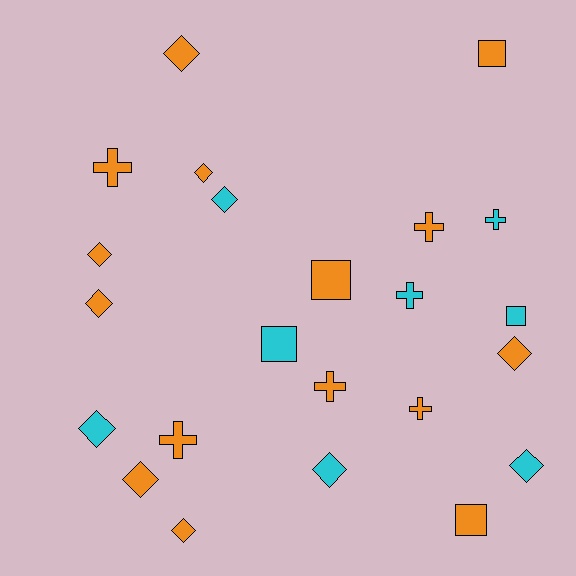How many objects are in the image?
There are 23 objects.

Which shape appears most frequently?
Diamond, with 11 objects.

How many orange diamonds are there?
There are 7 orange diamonds.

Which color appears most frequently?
Orange, with 15 objects.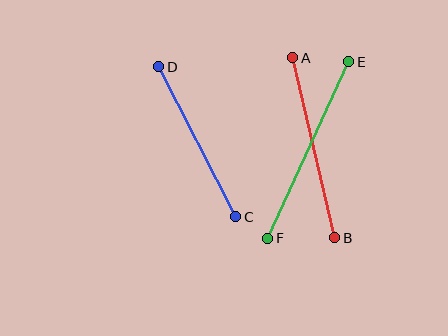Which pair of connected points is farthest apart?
Points E and F are farthest apart.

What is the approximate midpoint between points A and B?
The midpoint is at approximately (314, 148) pixels.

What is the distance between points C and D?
The distance is approximately 169 pixels.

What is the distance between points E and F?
The distance is approximately 194 pixels.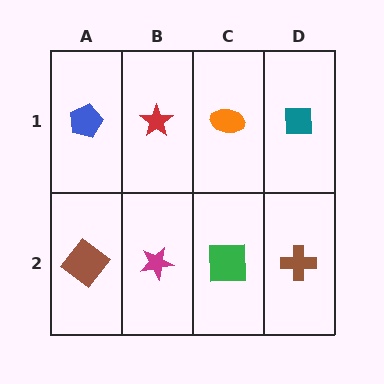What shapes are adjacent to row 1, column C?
A green square (row 2, column C), a red star (row 1, column B), a teal square (row 1, column D).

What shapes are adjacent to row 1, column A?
A brown diamond (row 2, column A), a red star (row 1, column B).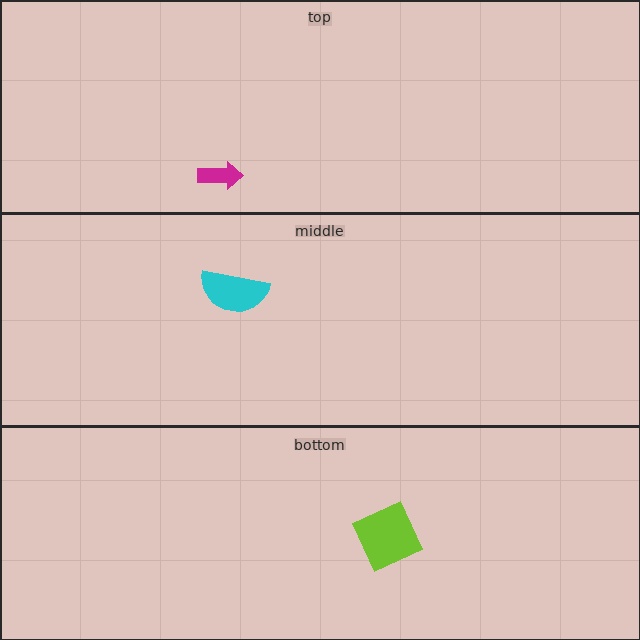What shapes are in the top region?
The magenta arrow.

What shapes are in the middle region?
The cyan semicircle.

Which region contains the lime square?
The bottom region.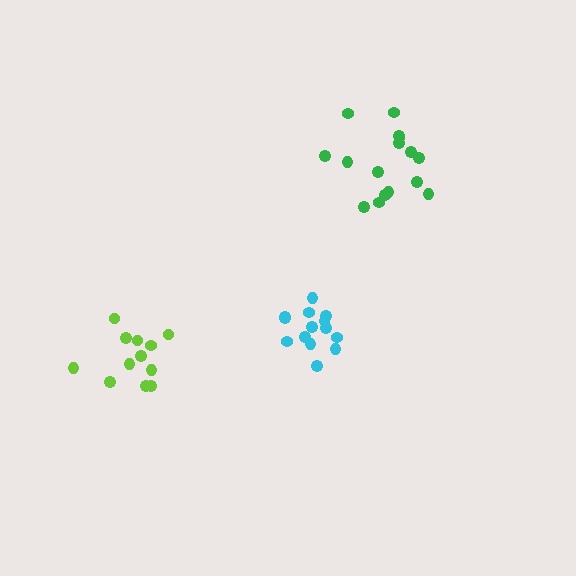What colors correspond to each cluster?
The clusters are colored: cyan, green, lime.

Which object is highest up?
The green cluster is topmost.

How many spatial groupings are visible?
There are 3 spatial groupings.